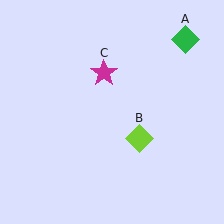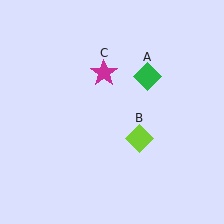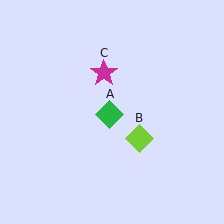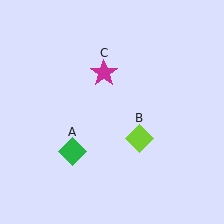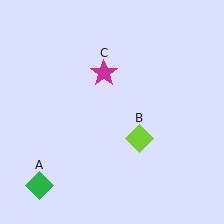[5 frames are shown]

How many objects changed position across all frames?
1 object changed position: green diamond (object A).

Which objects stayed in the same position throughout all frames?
Lime diamond (object B) and magenta star (object C) remained stationary.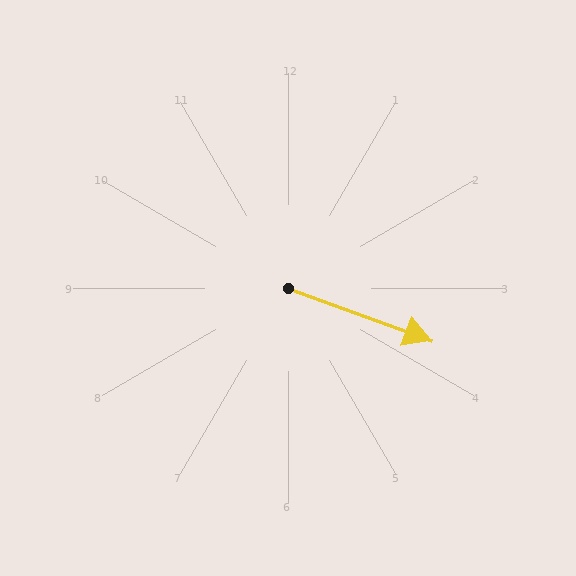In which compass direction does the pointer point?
East.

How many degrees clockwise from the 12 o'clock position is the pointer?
Approximately 110 degrees.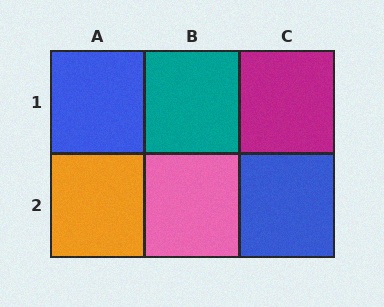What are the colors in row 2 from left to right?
Orange, pink, blue.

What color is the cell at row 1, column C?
Magenta.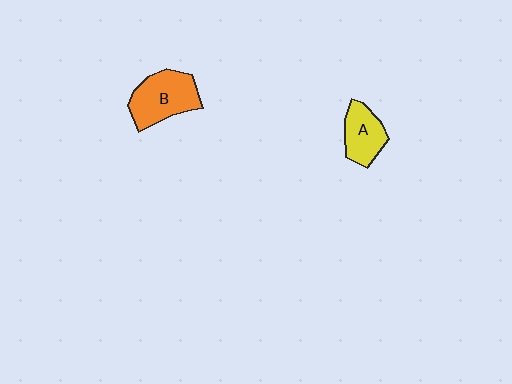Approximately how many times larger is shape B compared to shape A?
Approximately 1.4 times.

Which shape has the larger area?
Shape B (orange).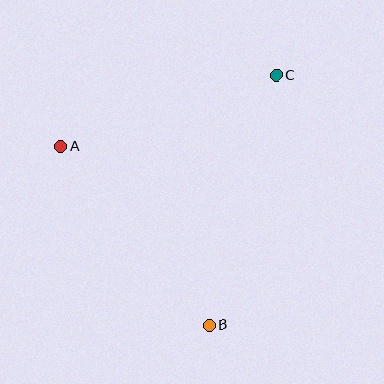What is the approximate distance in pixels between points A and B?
The distance between A and B is approximately 232 pixels.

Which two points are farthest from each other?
Points B and C are farthest from each other.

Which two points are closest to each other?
Points A and C are closest to each other.